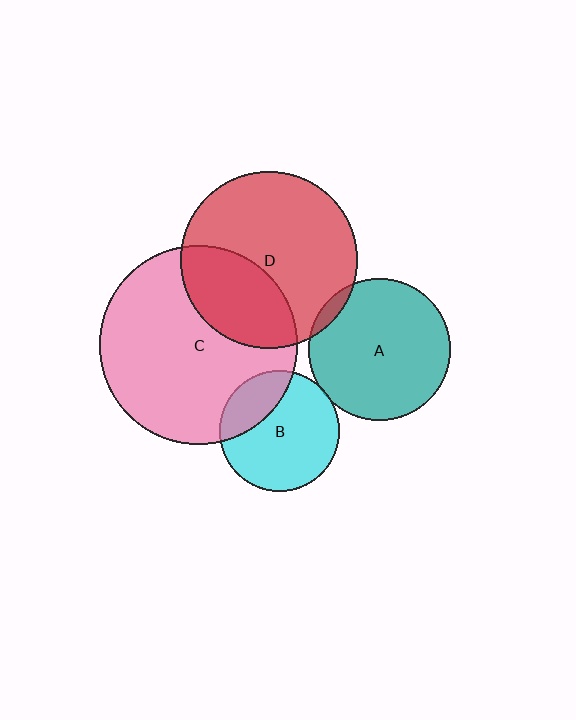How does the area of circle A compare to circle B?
Approximately 1.4 times.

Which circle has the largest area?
Circle C (pink).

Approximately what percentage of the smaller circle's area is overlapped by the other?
Approximately 5%.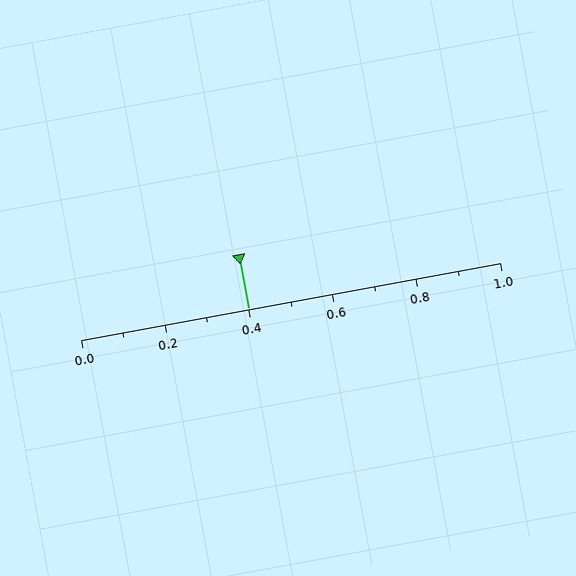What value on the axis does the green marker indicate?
The marker indicates approximately 0.4.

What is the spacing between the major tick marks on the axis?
The major ticks are spaced 0.2 apart.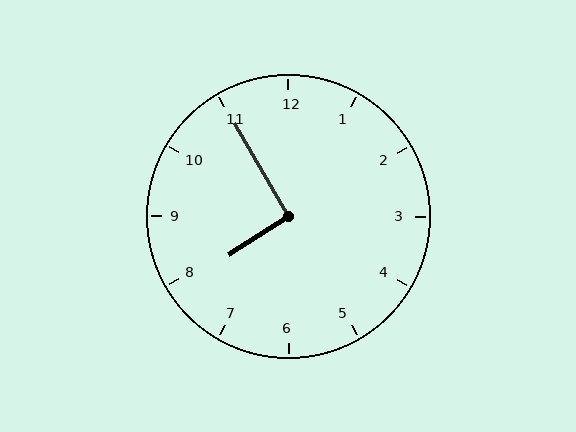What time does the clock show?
7:55.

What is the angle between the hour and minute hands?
Approximately 92 degrees.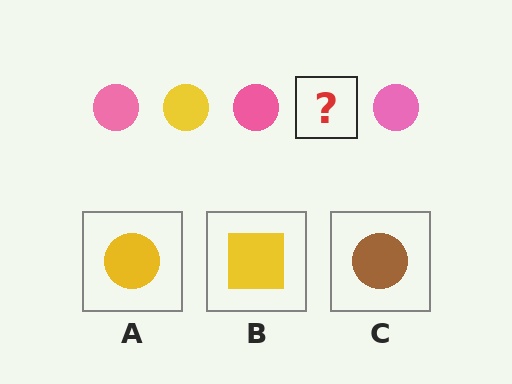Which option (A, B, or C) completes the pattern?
A.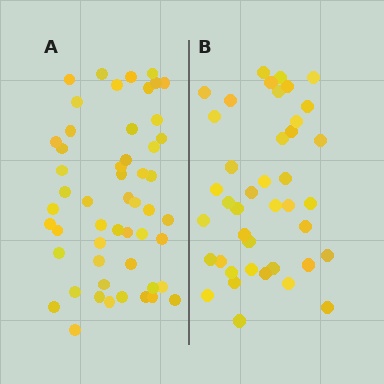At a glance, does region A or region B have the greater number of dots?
Region A (the left region) has more dots.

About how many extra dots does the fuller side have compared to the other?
Region A has roughly 12 or so more dots than region B.